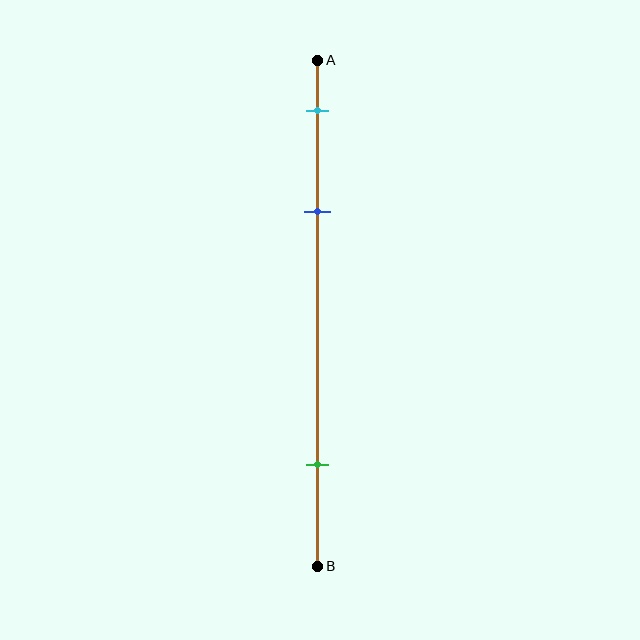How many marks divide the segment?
There are 3 marks dividing the segment.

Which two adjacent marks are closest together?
The cyan and blue marks are the closest adjacent pair.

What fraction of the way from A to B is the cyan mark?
The cyan mark is approximately 10% (0.1) of the way from A to B.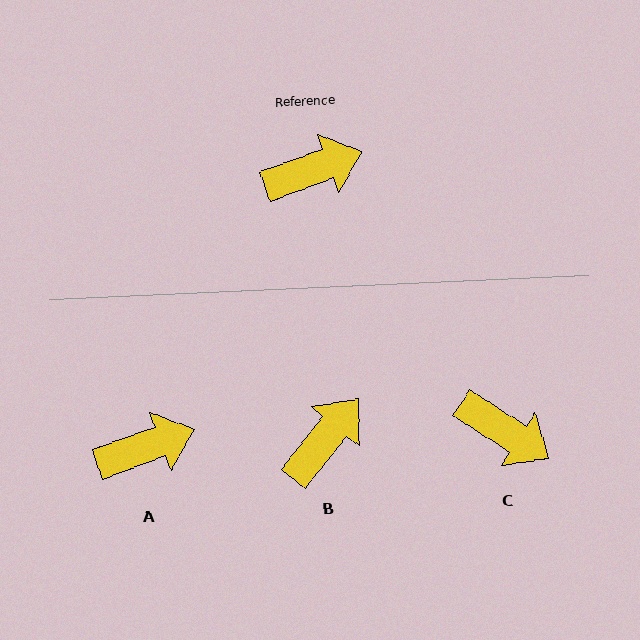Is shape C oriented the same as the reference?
No, it is off by about 53 degrees.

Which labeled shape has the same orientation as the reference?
A.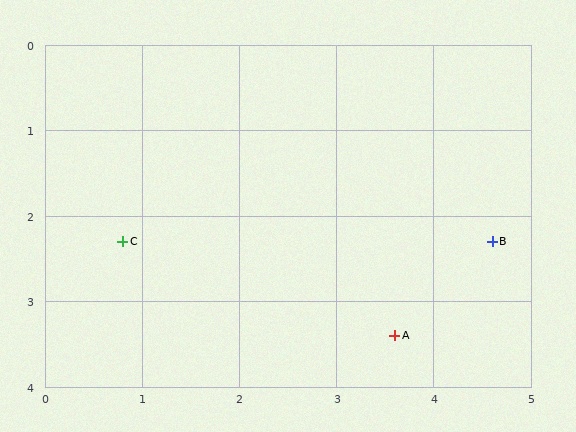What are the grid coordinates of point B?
Point B is at approximately (4.6, 2.3).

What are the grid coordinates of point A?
Point A is at approximately (3.6, 3.4).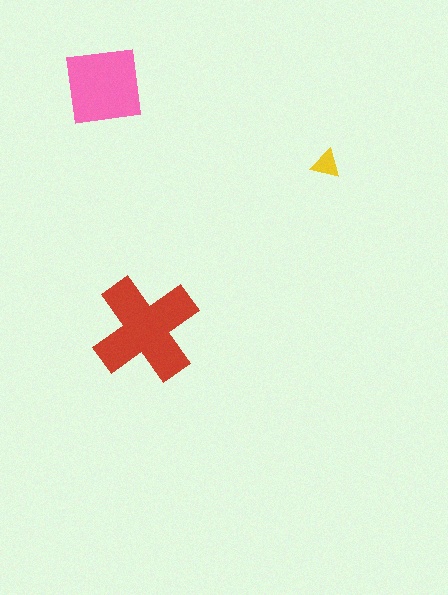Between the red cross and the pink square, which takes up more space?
The red cross.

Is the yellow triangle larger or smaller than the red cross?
Smaller.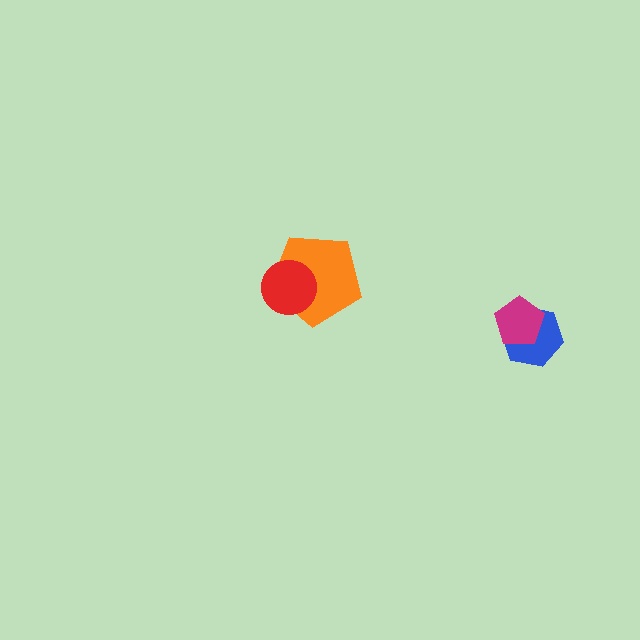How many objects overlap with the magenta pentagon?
1 object overlaps with the magenta pentagon.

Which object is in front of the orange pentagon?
The red circle is in front of the orange pentagon.